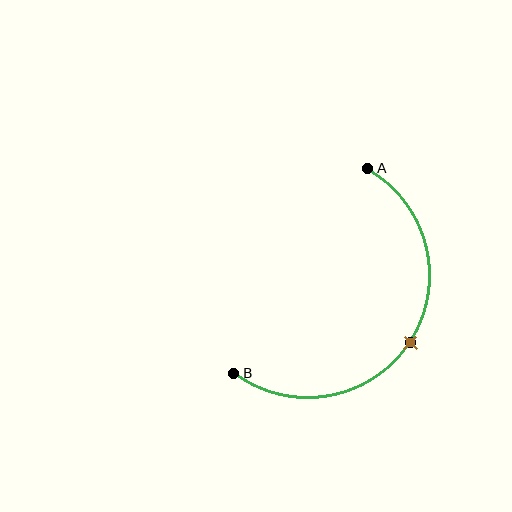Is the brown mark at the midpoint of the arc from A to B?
Yes. The brown mark lies on the arc at equal arc-length from both A and B — it is the arc midpoint.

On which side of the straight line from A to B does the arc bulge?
The arc bulges to the right of the straight line connecting A and B.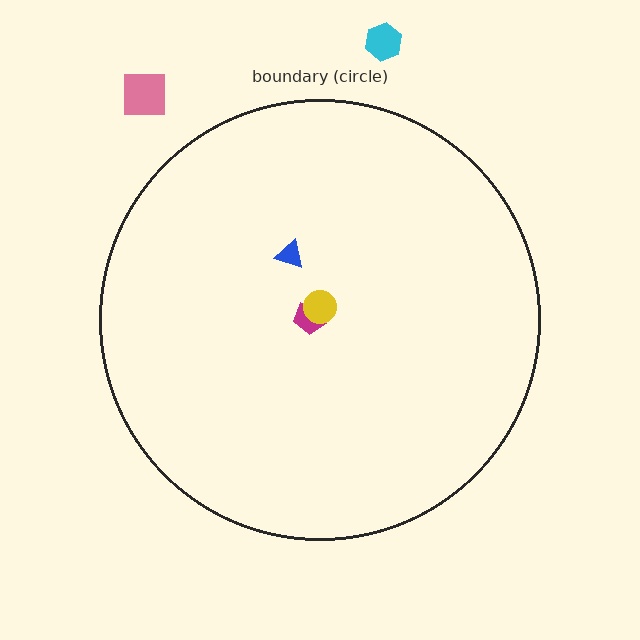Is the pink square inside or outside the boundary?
Outside.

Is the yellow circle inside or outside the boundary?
Inside.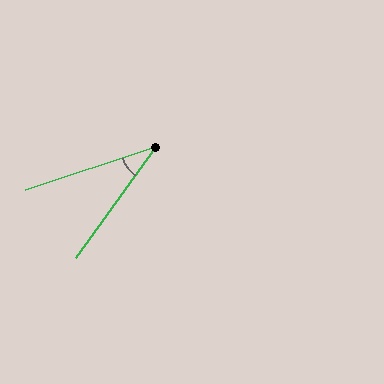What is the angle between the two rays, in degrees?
Approximately 36 degrees.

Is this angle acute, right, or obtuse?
It is acute.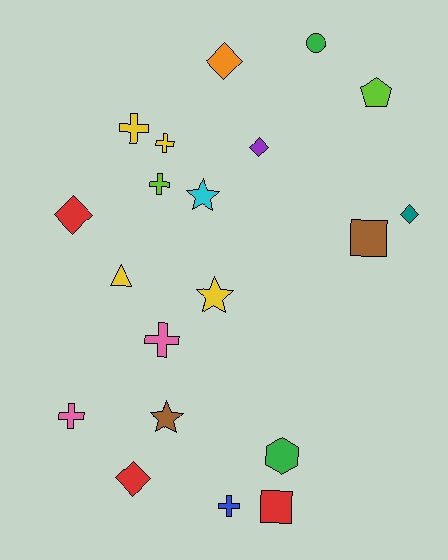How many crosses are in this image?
There are 6 crosses.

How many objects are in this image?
There are 20 objects.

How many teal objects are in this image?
There is 1 teal object.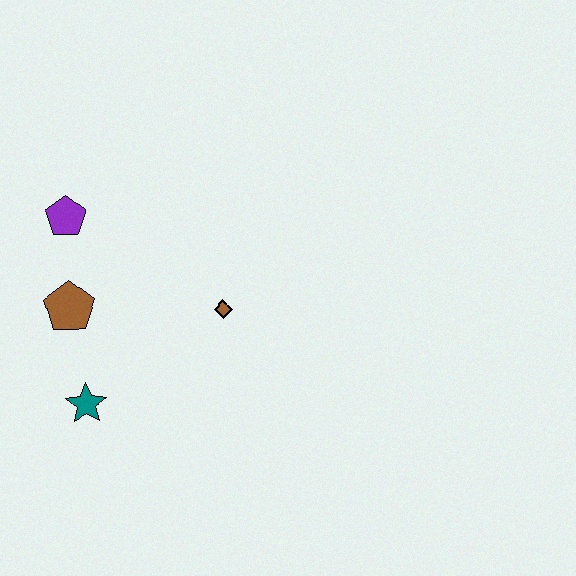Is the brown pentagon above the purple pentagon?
No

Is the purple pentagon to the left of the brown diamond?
Yes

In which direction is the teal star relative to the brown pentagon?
The teal star is below the brown pentagon.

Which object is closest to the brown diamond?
The brown pentagon is closest to the brown diamond.